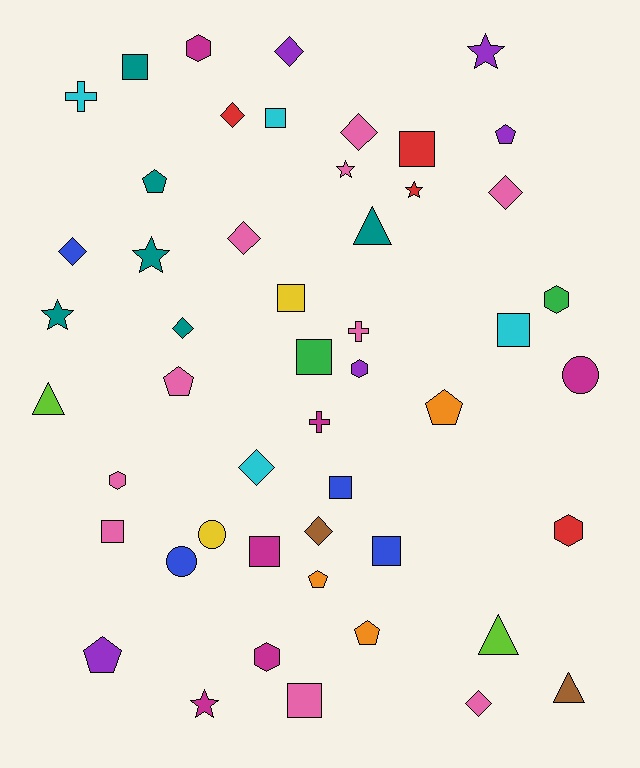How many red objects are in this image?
There are 4 red objects.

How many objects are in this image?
There are 50 objects.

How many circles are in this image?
There are 3 circles.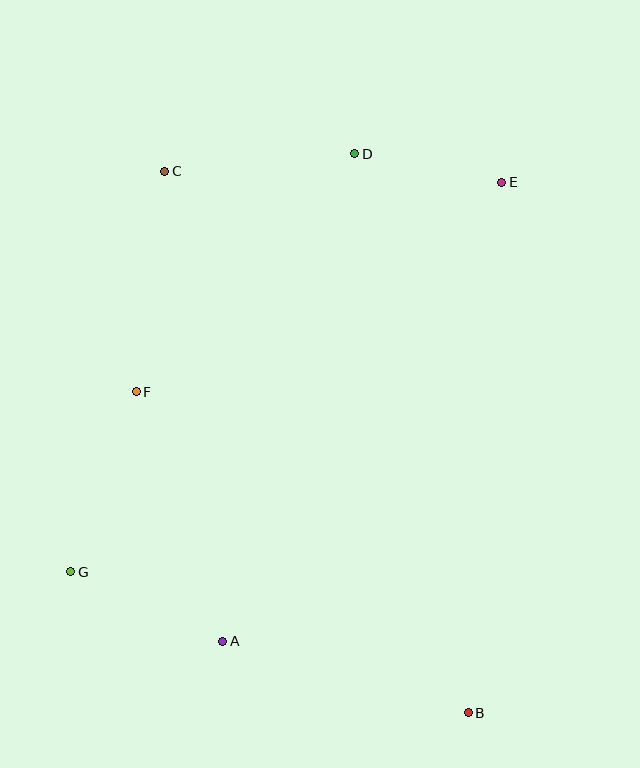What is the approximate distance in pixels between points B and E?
The distance between B and E is approximately 531 pixels.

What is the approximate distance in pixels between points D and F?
The distance between D and F is approximately 323 pixels.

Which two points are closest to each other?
Points D and E are closest to each other.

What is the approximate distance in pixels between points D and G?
The distance between D and G is approximately 505 pixels.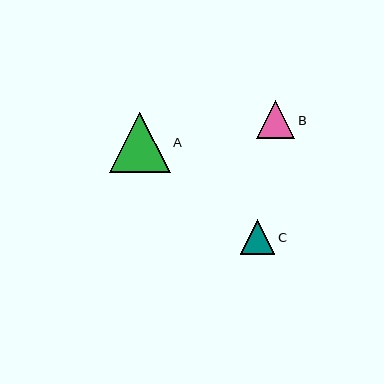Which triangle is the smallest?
Triangle C is the smallest with a size of approximately 34 pixels.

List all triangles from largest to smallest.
From largest to smallest: A, B, C.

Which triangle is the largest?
Triangle A is the largest with a size of approximately 60 pixels.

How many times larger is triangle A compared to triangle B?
Triangle A is approximately 1.6 times the size of triangle B.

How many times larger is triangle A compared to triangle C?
Triangle A is approximately 1.8 times the size of triangle C.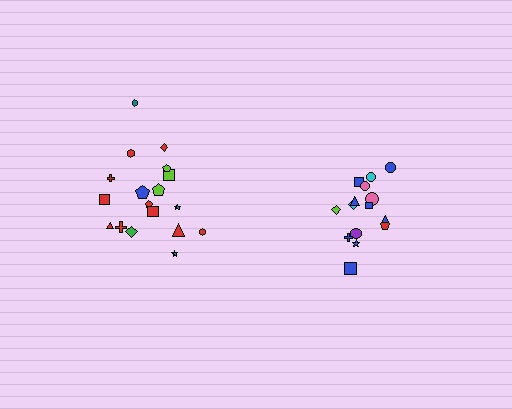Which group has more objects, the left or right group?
The left group.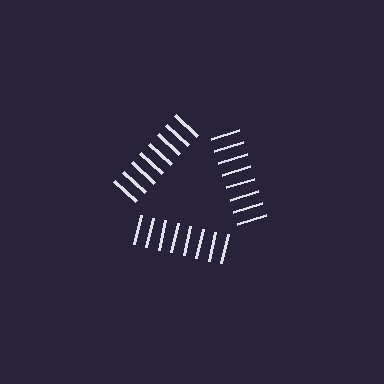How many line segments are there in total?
24 — 8 along each of the 3 edges.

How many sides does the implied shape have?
3 sides — the line-ends trace a triangle.